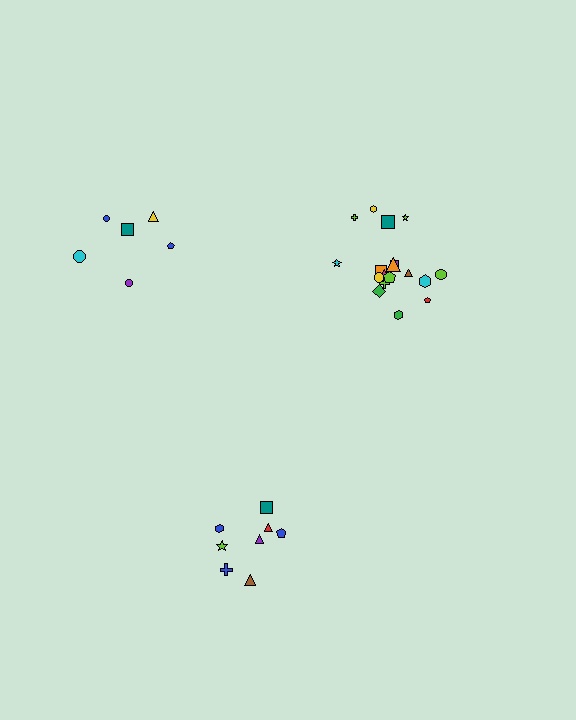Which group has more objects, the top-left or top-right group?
The top-right group.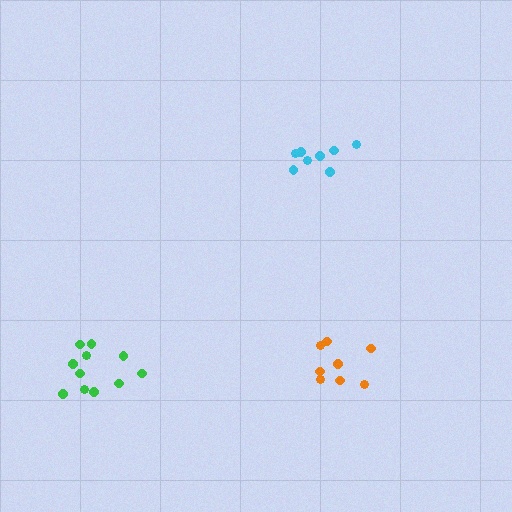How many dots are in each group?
Group 1: 8 dots, Group 2: 8 dots, Group 3: 11 dots (27 total).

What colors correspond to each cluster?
The clusters are colored: cyan, orange, green.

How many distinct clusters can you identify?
There are 3 distinct clusters.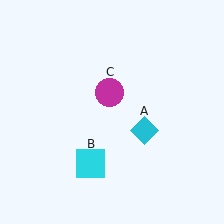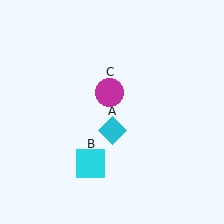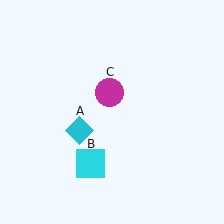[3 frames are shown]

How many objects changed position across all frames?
1 object changed position: cyan diamond (object A).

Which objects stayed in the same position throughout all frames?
Cyan square (object B) and magenta circle (object C) remained stationary.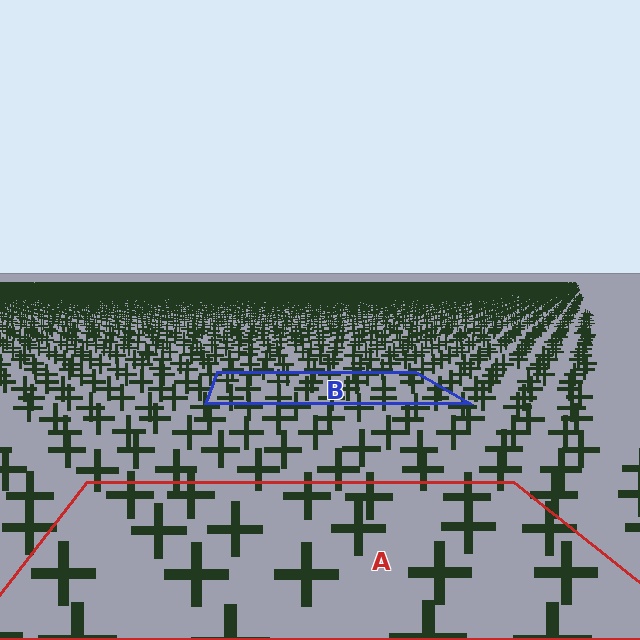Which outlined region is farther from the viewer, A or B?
Region B is farther from the viewer — the texture elements inside it appear smaller and more densely packed.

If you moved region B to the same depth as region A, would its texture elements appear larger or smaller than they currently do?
They would appear larger. At a closer depth, the same texture elements are projected at a bigger on-screen size.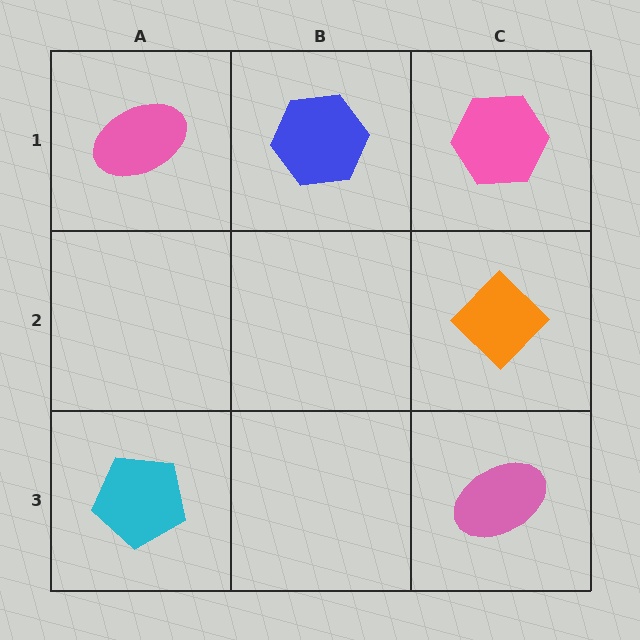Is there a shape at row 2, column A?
No, that cell is empty.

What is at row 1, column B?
A blue hexagon.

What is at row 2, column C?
An orange diamond.